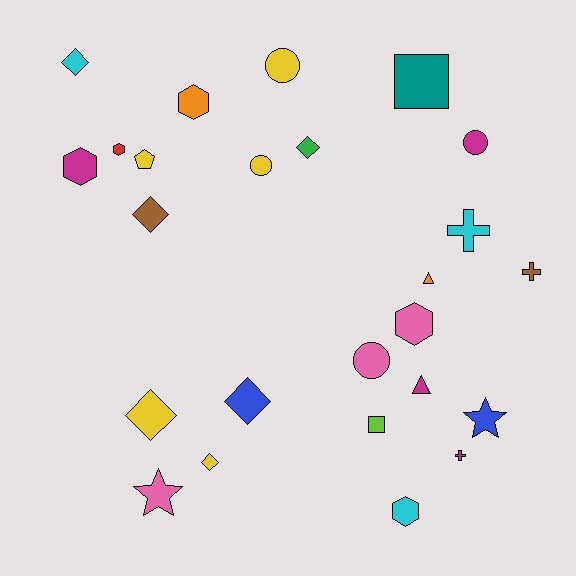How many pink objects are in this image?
There are 3 pink objects.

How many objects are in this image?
There are 25 objects.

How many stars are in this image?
There are 2 stars.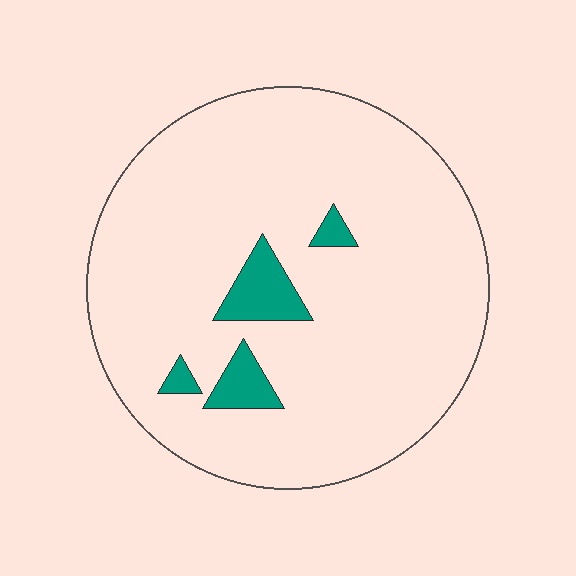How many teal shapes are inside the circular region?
4.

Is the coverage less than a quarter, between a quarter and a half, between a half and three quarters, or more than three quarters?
Less than a quarter.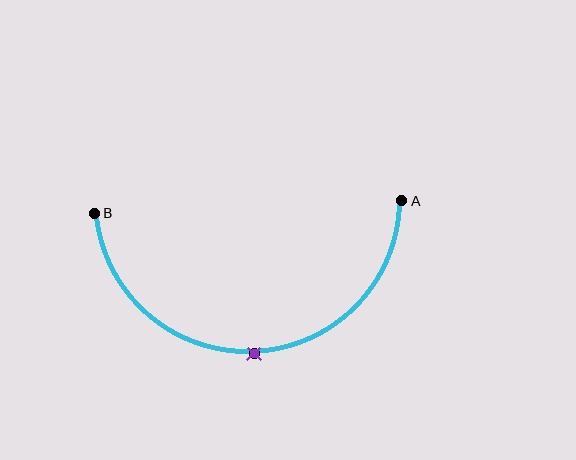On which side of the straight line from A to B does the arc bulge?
The arc bulges below the straight line connecting A and B.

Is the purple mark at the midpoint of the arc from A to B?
Yes. The purple mark lies on the arc at equal arc-length from both A and B — it is the arc midpoint.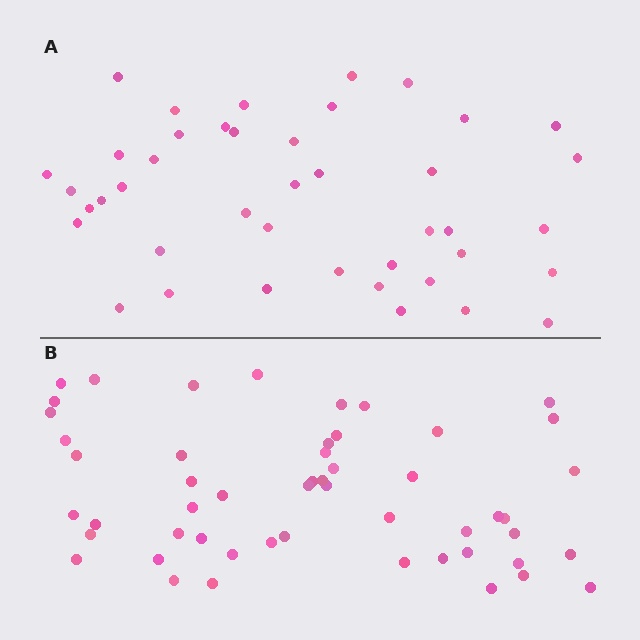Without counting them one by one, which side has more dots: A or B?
Region B (the bottom region) has more dots.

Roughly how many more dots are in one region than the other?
Region B has roughly 10 or so more dots than region A.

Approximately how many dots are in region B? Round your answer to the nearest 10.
About 50 dots. (The exact count is 52, which rounds to 50.)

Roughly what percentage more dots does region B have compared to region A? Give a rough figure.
About 25% more.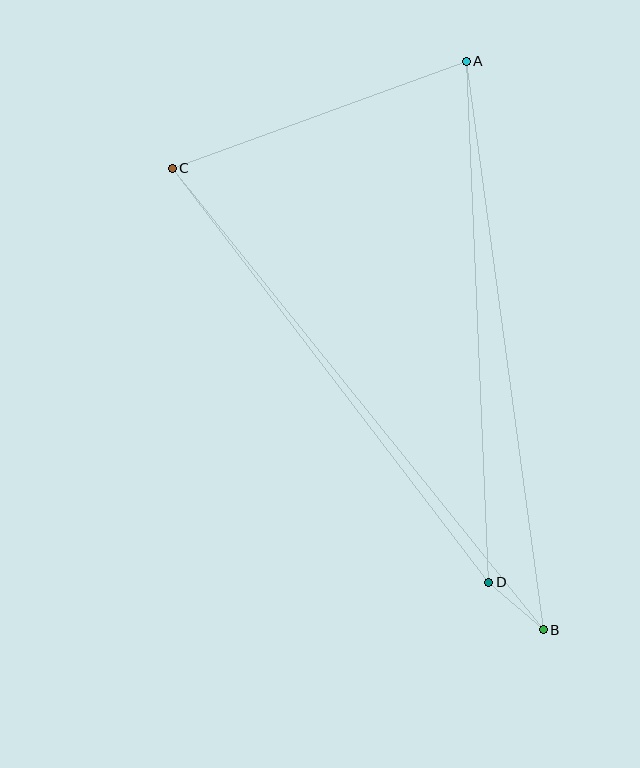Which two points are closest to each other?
Points B and D are closest to each other.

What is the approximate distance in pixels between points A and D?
The distance between A and D is approximately 521 pixels.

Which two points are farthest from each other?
Points B and C are farthest from each other.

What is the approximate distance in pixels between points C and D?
The distance between C and D is approximately 521 pixels.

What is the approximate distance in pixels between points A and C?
The distance between A and C is approximately 312 pixels.